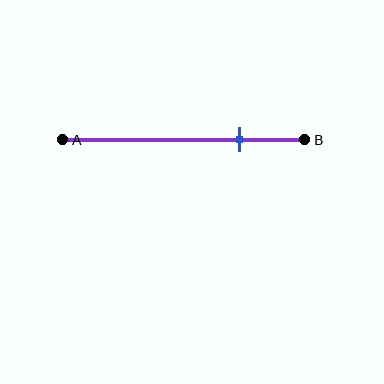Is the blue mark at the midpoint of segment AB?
No, the mark is at about 75% from A, not at the 50% midpoint.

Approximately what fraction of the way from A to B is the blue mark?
The blue mark is approximately 75% of the way from A to B.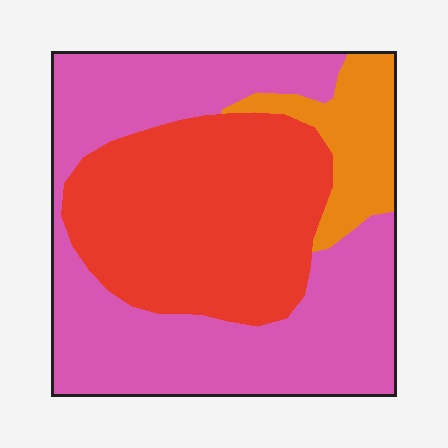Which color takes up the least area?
Orange, at roughly 10%.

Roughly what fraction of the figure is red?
Red covers 38% of the figure.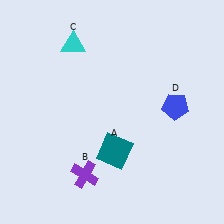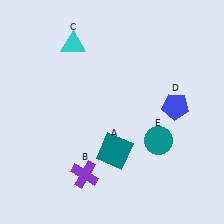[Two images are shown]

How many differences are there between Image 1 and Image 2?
There is 1 difference between the two images.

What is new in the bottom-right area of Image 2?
A teal circle (E) was added in the bottom-right area of Image 2.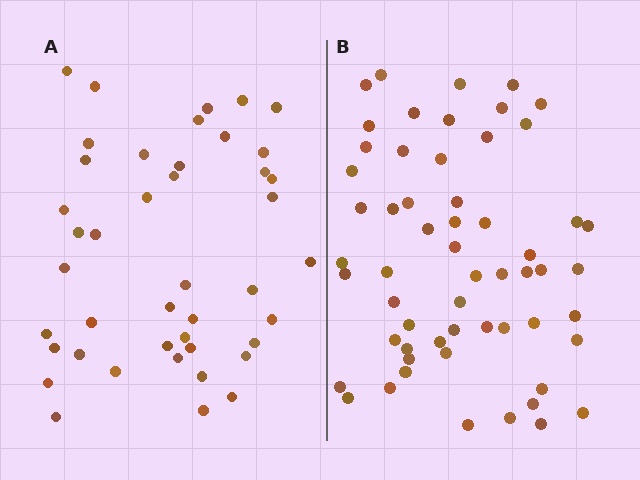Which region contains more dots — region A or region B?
Region B (the right region) has more dots.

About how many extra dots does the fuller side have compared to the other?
Region B has approximately 15 more dots than region A.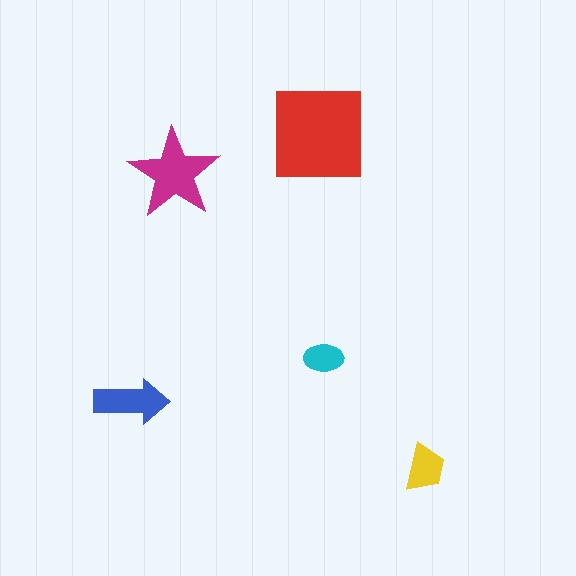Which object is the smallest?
The cyan ellipse.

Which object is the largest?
The red square.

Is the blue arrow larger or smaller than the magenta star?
Smaller.